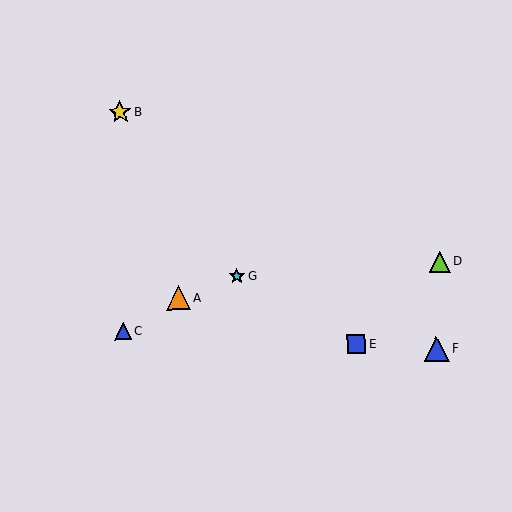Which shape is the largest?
The blue triangle (labeled F) is the largest.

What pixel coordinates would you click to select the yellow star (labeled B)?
Click at (120, 112) to select the yellow star B.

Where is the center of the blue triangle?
The center of the blue triangle is at (437, 349).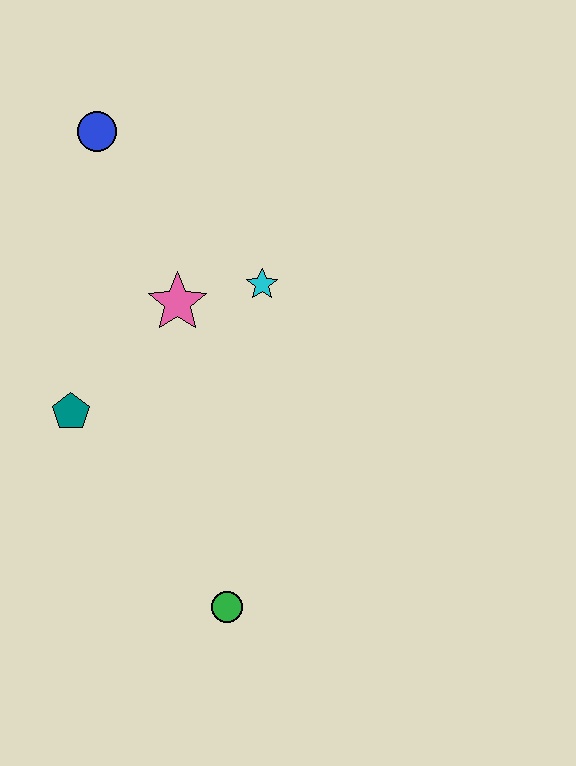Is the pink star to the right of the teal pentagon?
Yes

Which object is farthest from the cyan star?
The green circle is farthest from the cyan star.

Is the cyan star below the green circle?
No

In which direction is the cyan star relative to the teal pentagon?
The cyan star is to the right of the teal pentagon.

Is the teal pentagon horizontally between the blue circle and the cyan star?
No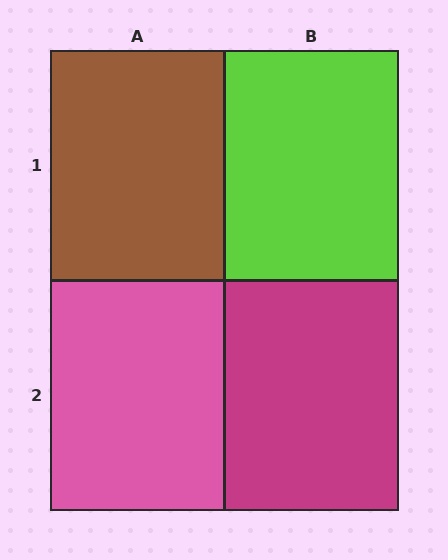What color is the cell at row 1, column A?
Brown.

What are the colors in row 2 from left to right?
Pink, magenta.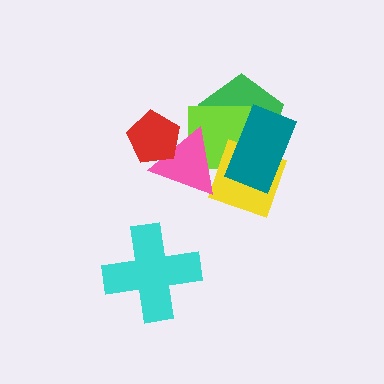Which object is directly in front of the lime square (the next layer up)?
The yellow diamond is directly in front of the lime square.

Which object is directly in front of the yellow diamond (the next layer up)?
The pink triangle is directly in front of the yellow diamond.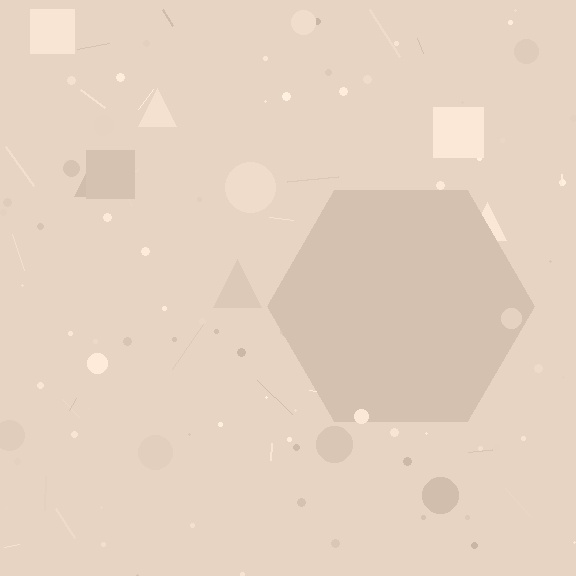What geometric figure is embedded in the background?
A hexagon is embedded in the background.